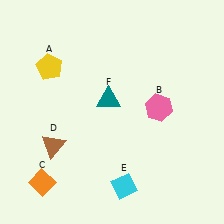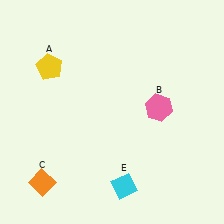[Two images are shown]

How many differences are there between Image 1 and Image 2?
There are 2 differences between the two images.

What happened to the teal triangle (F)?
The teal triangle (F) was removed in Image 2. It was in the top-left area of Image 1.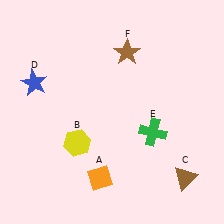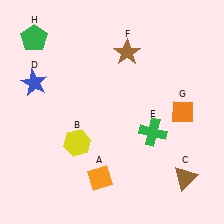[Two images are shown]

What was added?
An orange diamond (G), a green pentagon (H) were added in Image 2.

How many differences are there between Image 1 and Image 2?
There are 2 differences between the two images.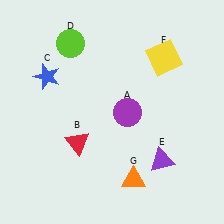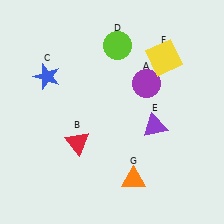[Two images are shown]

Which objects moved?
The objects that moved are: the purple circle (A), the lime circle (D), the purple triangle (E).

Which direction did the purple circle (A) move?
The purple circle (A) moved up.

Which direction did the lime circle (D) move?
The lime circle (D) moved right.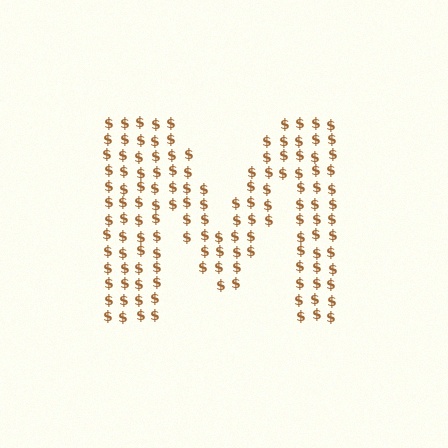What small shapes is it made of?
It is made of small dollar signs.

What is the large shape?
The large shape is the letter M.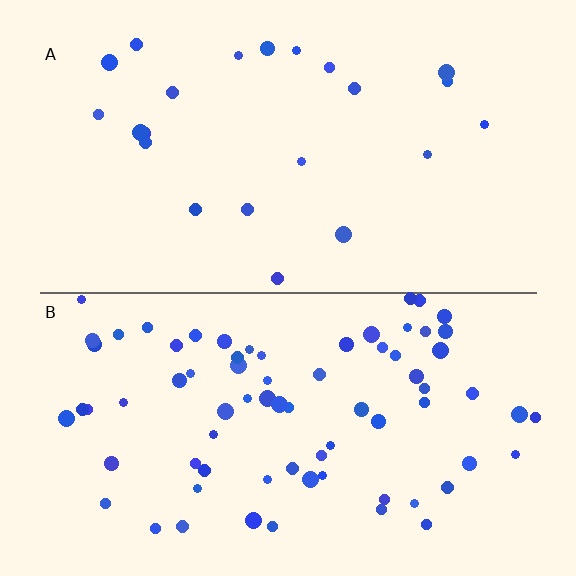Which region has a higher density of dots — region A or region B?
B (the bottom).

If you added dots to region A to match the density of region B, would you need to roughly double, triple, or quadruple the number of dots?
Approximately triple.